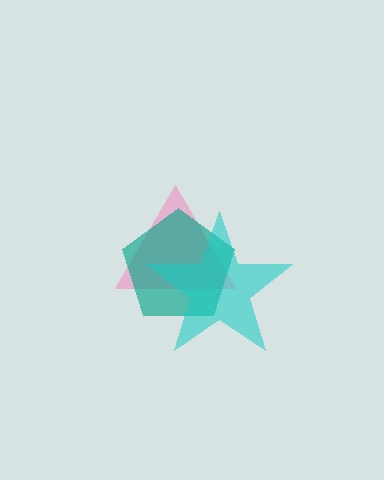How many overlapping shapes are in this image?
There are 3 overlapping shapes in the image.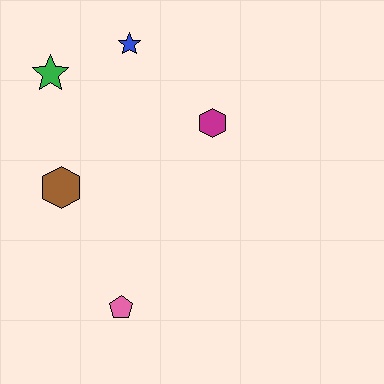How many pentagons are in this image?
There is 1 pentagon.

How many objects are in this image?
There are 5 objects.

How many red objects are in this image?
There are no red objects.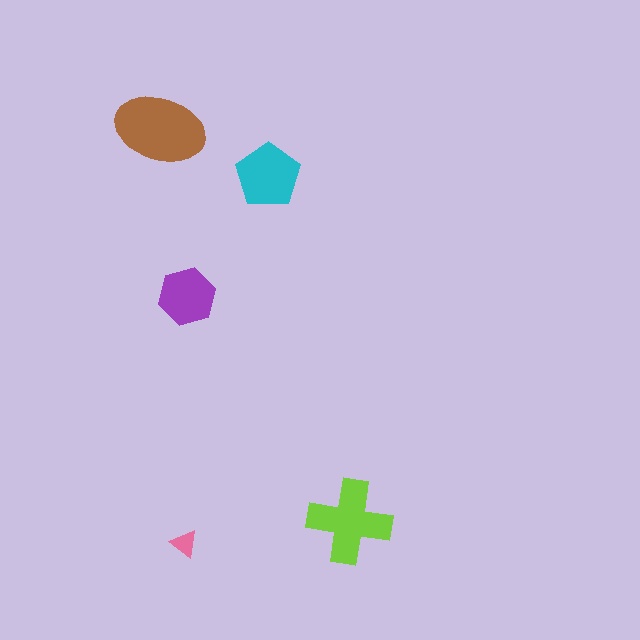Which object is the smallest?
The pink triangle.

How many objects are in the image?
There are 5 objects in the image.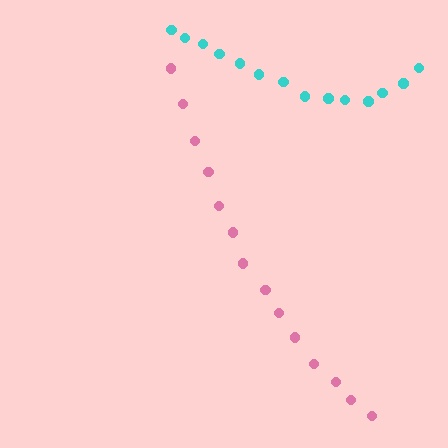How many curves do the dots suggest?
There are 2 distinct paths.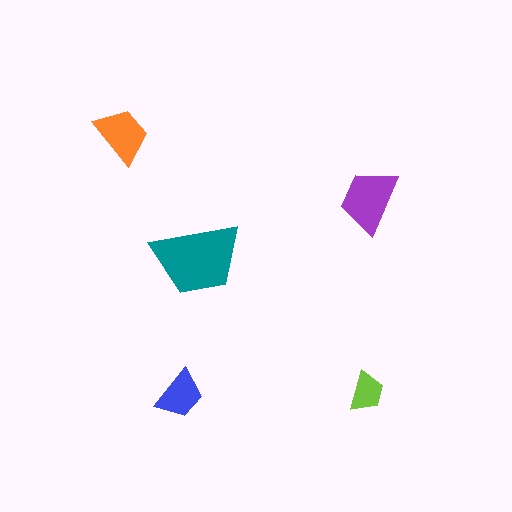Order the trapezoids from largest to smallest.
the teal one, the purple one, the orange one, the blue one, the lime one.